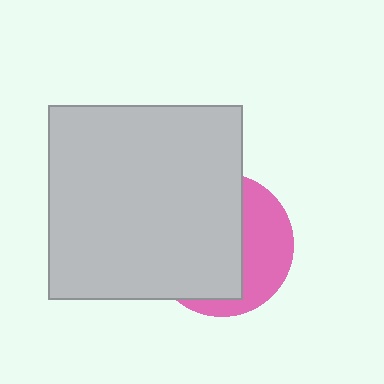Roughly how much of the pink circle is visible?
A small part of it is visible (roughly 37%).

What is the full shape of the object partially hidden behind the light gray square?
The partially hidden object is a pink circle.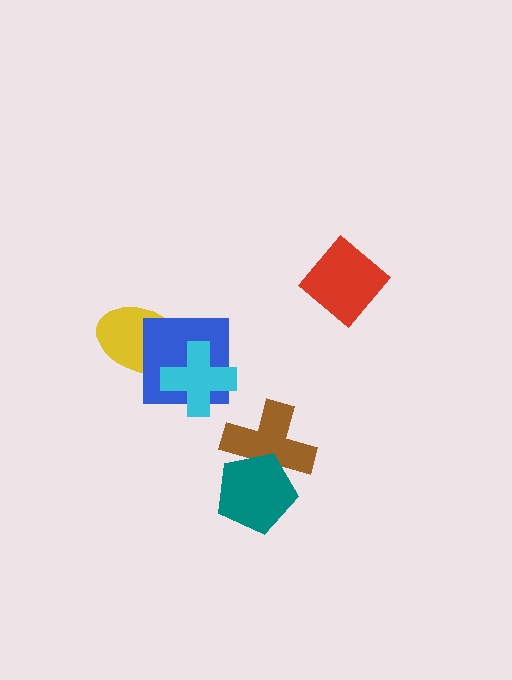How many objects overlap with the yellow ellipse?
2 objects overlap with the yellow ellipse.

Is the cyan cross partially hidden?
No, no other shape covers it.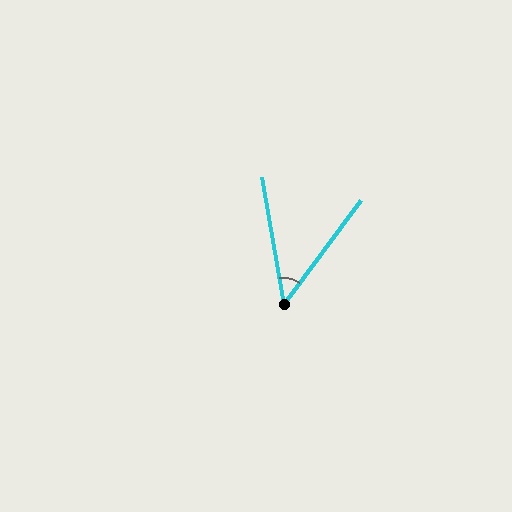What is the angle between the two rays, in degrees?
Approximately 46 degrees.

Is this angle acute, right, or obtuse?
It is acute.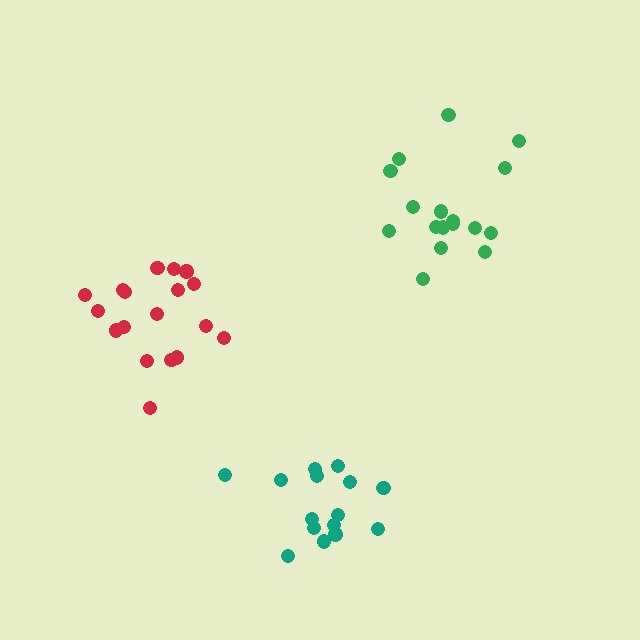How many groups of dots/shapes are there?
There are 3 groups.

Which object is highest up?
The green cluster is topmost.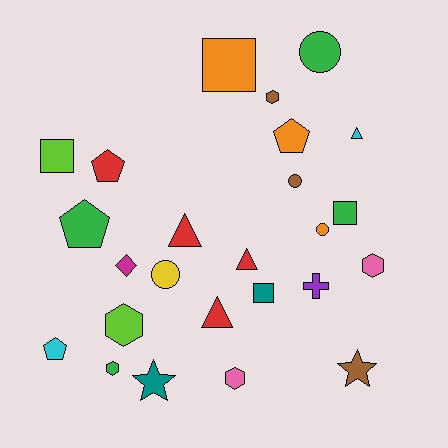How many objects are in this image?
There are 25 objects.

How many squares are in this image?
There are 4 squares.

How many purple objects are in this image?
There is 1 purple object.